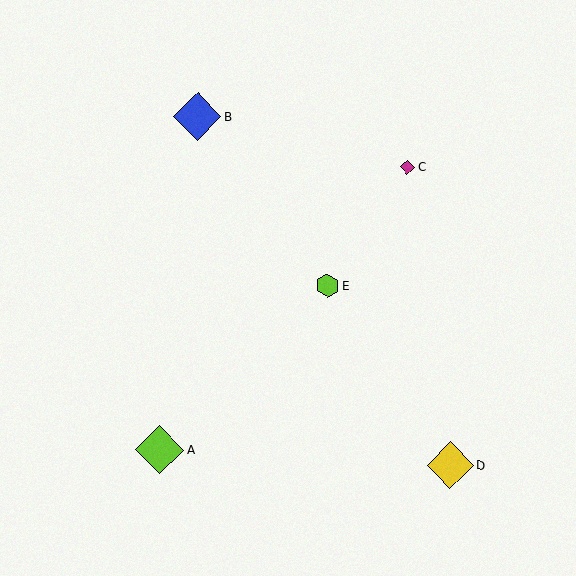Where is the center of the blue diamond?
The center of the blue diamond is at (197, 117).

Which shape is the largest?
The lime diamond (labeled A) is the largest.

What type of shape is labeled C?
Shape C is a magenta diamond.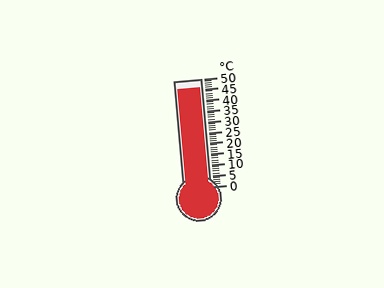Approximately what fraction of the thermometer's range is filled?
The thermometer is filled to approximately 90% of its range.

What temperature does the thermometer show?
The thermometer shows approximately 46°C.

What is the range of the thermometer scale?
The thermometer scale ranges from 0°C to 50°C.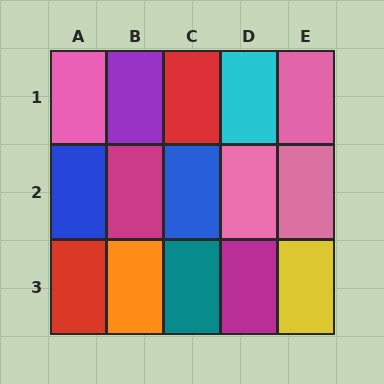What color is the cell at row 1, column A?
Pink.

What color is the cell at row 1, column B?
Purple.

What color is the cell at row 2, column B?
Magenta.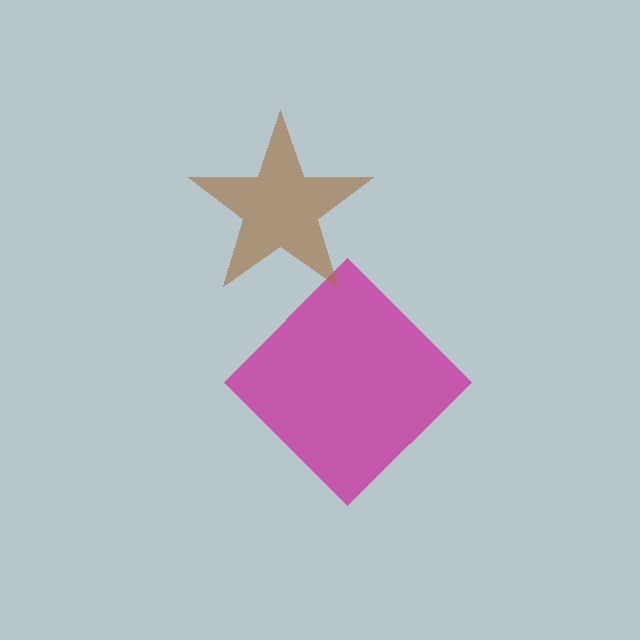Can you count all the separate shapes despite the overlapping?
Yes, there are 2 separate shapes.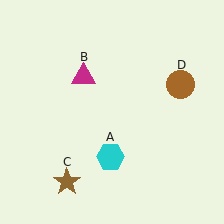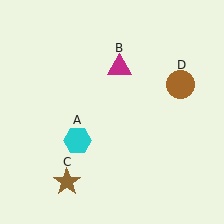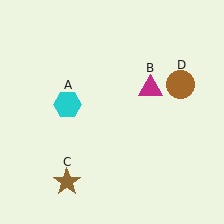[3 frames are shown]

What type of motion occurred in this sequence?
The cyan hexagon (object A), magenta triangle (object B) rotated clockwise around the center of the scene.